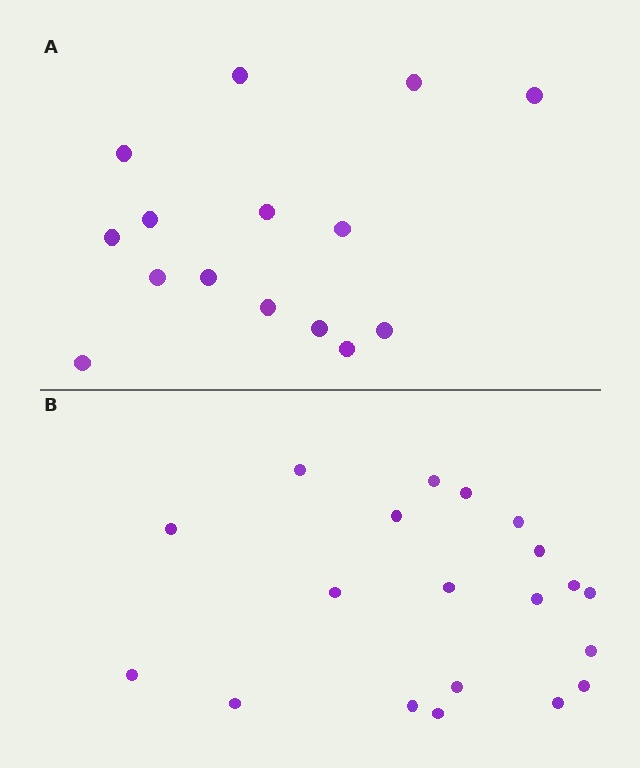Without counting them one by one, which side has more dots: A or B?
Region B (the bottom region) has more dots.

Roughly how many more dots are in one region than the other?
Region B has about 5 more dots than region A.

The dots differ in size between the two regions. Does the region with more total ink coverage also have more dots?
No. Region A has more total ink coverage because its dots are larger, but region B actually contains more individual dots. Total area can be misleading — the number of items is what matters here.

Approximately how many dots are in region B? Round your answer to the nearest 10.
About 20 dots.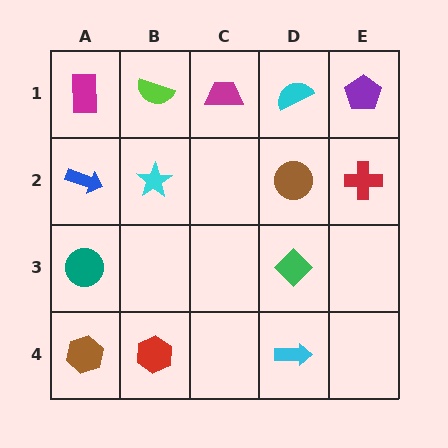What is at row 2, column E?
A red cross.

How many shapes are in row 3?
2 shapes.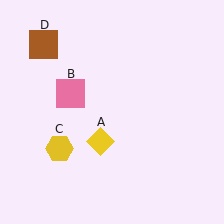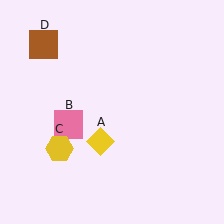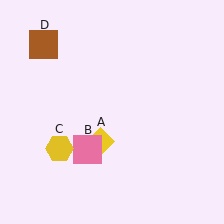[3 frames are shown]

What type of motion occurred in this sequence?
The pink square (object B) rotated counterclockwise around the center of the scene.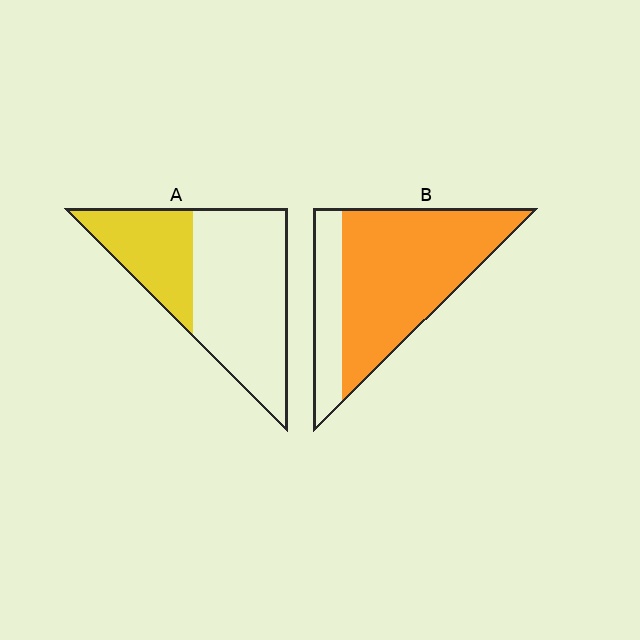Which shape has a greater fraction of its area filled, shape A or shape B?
Shape B.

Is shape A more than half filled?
No.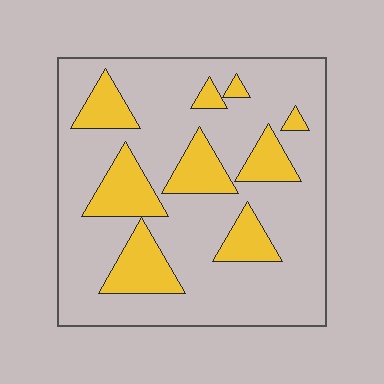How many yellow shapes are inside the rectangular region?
9.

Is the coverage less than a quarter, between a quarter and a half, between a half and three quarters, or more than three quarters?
Less than a quarter.